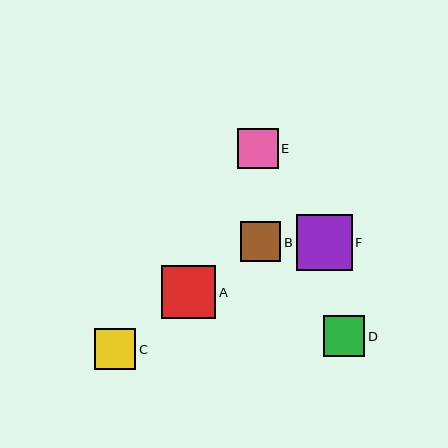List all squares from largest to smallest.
From largest to smallest: F, A, C, D, E, B.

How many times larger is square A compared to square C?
Square A is approximately 1.3 times the size of square C.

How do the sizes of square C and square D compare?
Square C and square D are approximately the same size.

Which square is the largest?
Square F is the largest with a size of approximately 56 pixels.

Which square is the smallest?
Square B is the smallest with a size of approximately 40 pixels.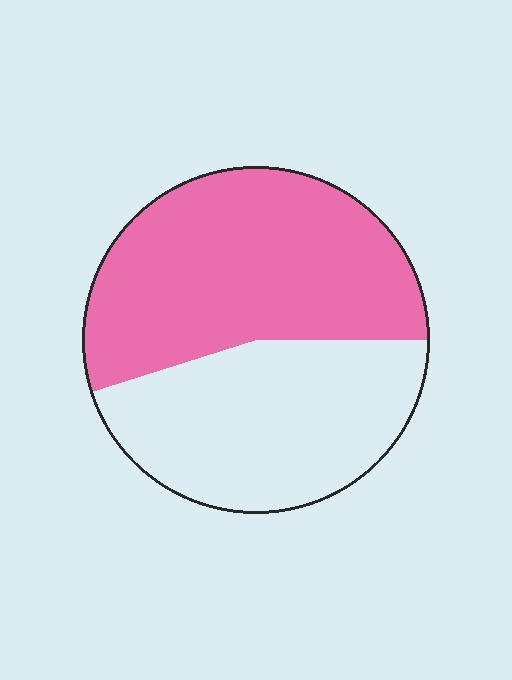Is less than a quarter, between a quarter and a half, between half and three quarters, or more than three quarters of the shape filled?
Between half and three quarters.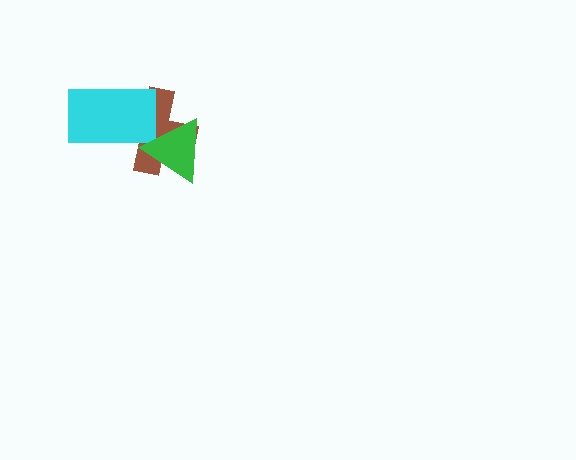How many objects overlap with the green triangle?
2 objects overlap with the green triangle.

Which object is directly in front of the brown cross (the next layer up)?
The cyan rectangle is directly in front of the brown cross.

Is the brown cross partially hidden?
Yes, it is partially covered by another shape.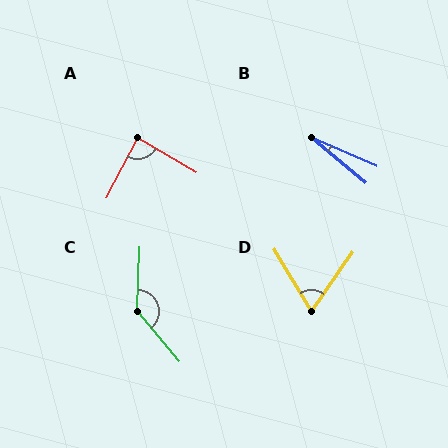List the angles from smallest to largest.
B (16°), D (66°), A (87°), C (138°).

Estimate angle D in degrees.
Approximately 66 degrees.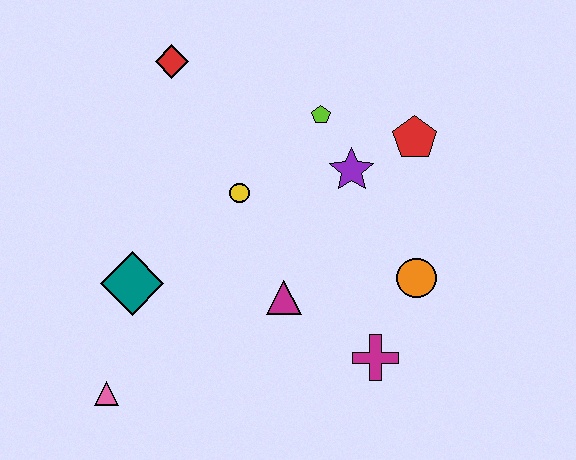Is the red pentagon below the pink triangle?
No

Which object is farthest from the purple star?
The pink triangle is farthest from the purple star.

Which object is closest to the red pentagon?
The purple star is closest to the red pentagon.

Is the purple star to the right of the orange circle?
No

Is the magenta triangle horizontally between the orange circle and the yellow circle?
Yes